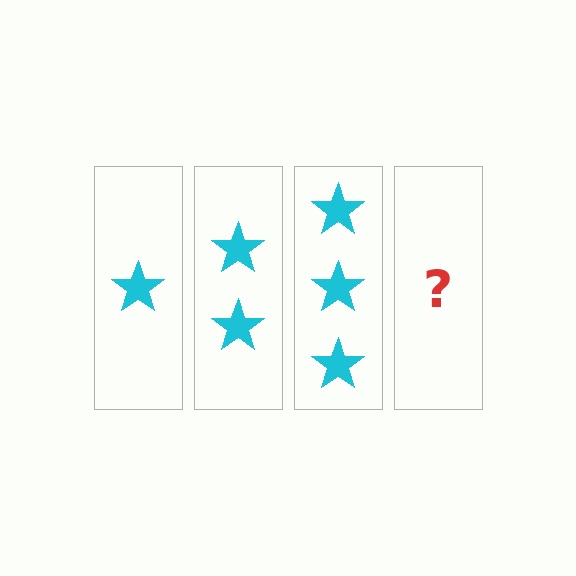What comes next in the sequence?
The next element should be 4 stars.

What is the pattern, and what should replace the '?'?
The pattern is that each step adds one more star. The '?' should be 4 stars.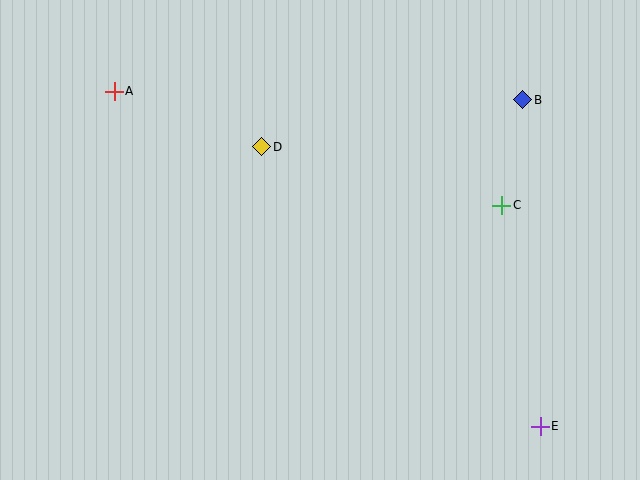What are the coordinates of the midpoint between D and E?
The midpoint between D and E is at (401, 286).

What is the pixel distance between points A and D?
The distance between A and D is 158 pixels.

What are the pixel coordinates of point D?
Point D is at (262, 147).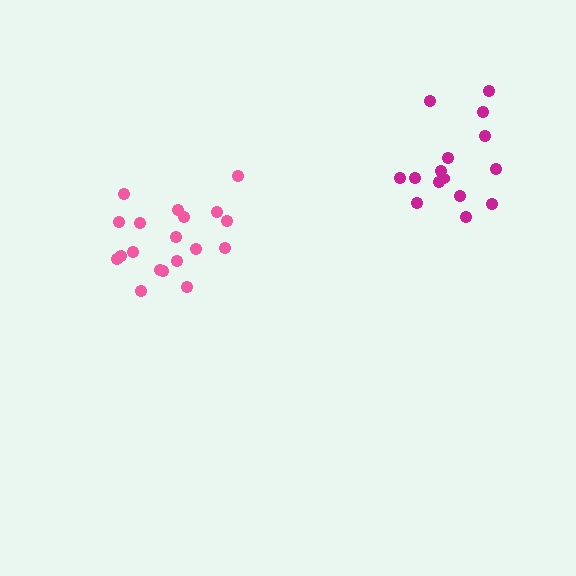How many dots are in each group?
Group 1: 19 dots, Group 2: 15 dots (34 total).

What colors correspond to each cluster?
The clusters are colored: pink, magenta.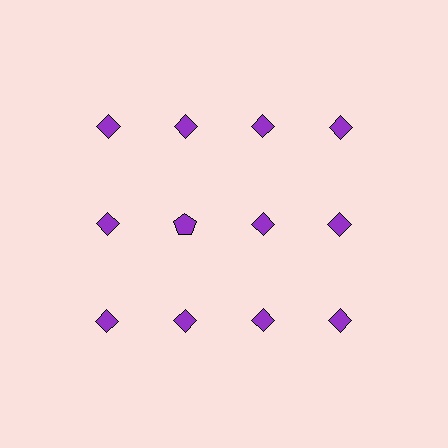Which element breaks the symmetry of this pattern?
The purple pentagon in the second row, second from left column breaks the symmetry. All other shapes are purple diamonds.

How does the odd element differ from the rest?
It has a different shape: pentagon instead of diamond.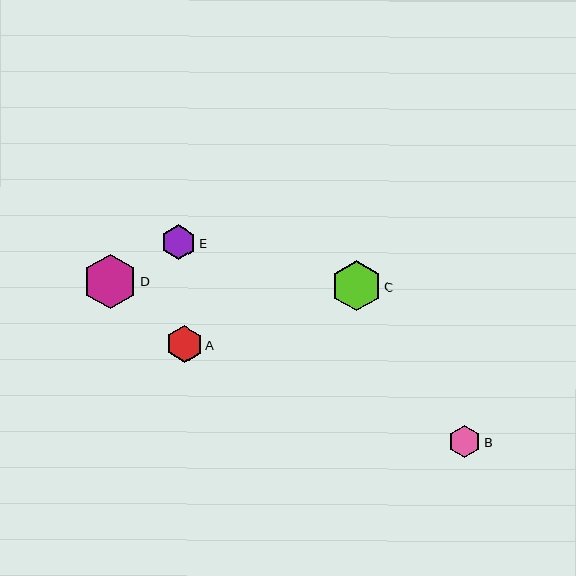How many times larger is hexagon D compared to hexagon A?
Hexagon D is approximately 1.5 times the size of hexagon A.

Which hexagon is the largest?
Hexagon D is the largest with a size of approximately 54 pixels.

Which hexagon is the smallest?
Hexagon B is the smallest with a size of approximately 32 pixels.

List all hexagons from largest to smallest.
From largest to smallest: D, C, A, E, B.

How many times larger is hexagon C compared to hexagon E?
Hexagon C is approximately 1.5 times the size of hexagon E.